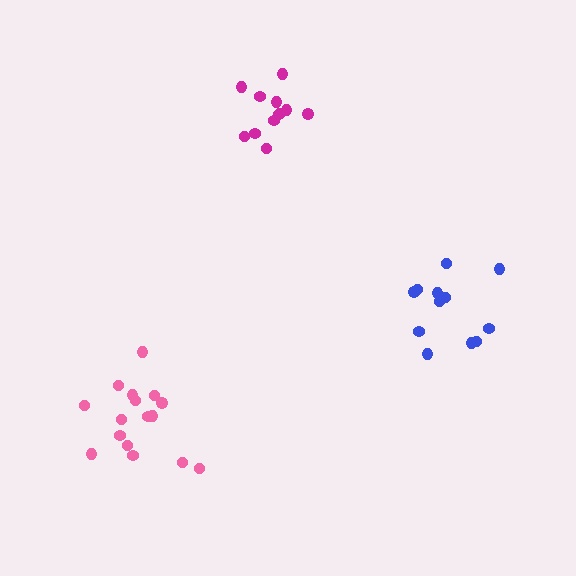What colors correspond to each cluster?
The clusters are colored: magenta, pink, blue.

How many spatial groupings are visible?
There are 3 spatial groupings.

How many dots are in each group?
Group 1: 12 dots, Group 2: 16 dots, Group 3: 12 dots (40 total).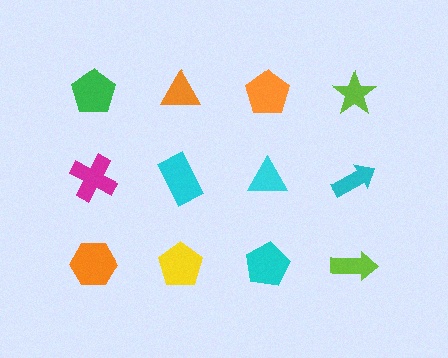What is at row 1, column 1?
A green pentagon.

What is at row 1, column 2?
An orange triangle.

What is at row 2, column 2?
A cyan rectangle.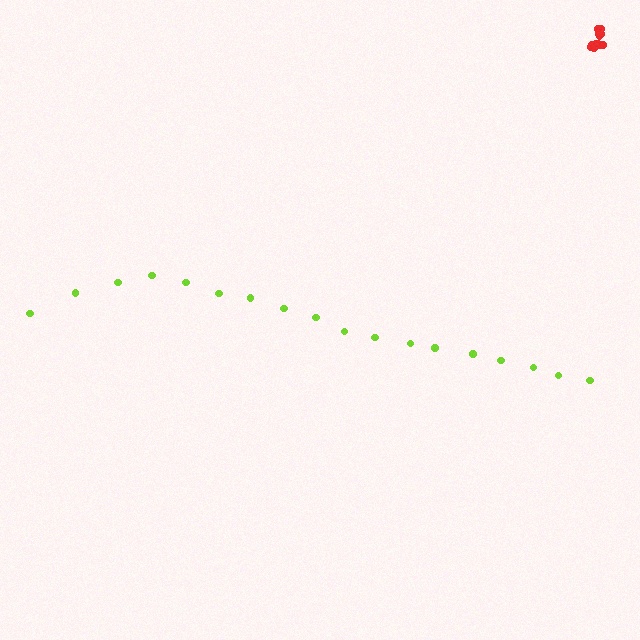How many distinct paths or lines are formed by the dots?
There are 2 distinct paths.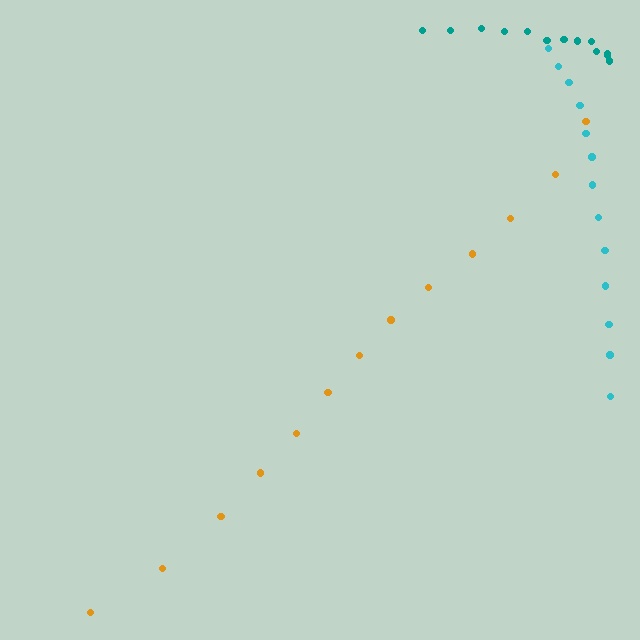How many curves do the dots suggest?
There are 3 distinct paths.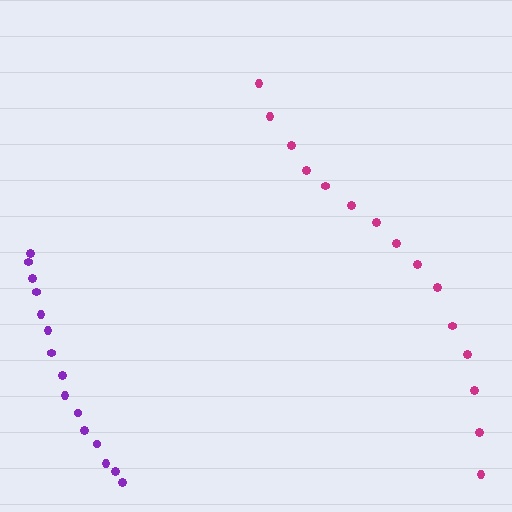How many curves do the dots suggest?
There are 2 distinct paths.